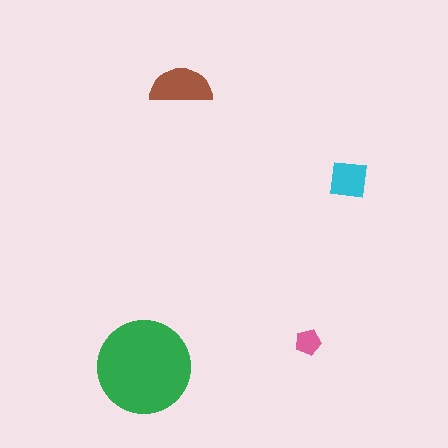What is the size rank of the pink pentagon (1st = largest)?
4th.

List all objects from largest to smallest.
The green circle, the brown semicircle, the cyan square, the pink pentagon.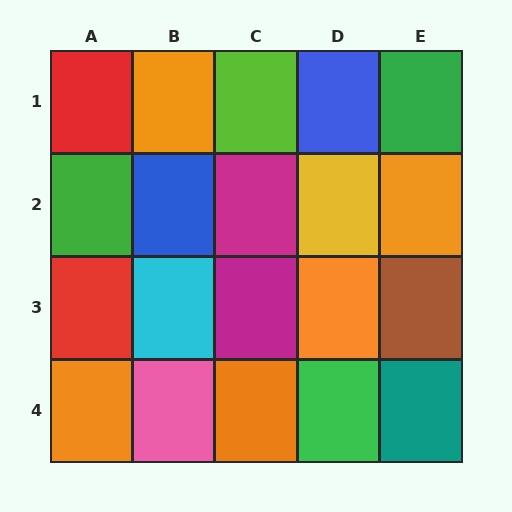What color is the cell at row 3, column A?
Red.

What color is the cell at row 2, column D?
Yellow.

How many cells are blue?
2 cells are blue.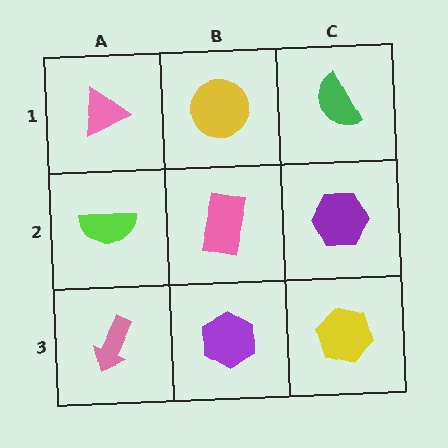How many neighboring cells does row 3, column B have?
3.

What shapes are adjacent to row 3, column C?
A purple hexagon (row 2, column C), a purple hexagon (row 3, column B).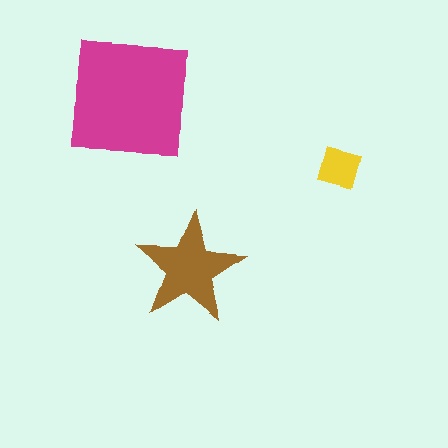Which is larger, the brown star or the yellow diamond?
The brown star.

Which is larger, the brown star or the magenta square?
The magenta square.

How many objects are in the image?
There are 3 objects in the image.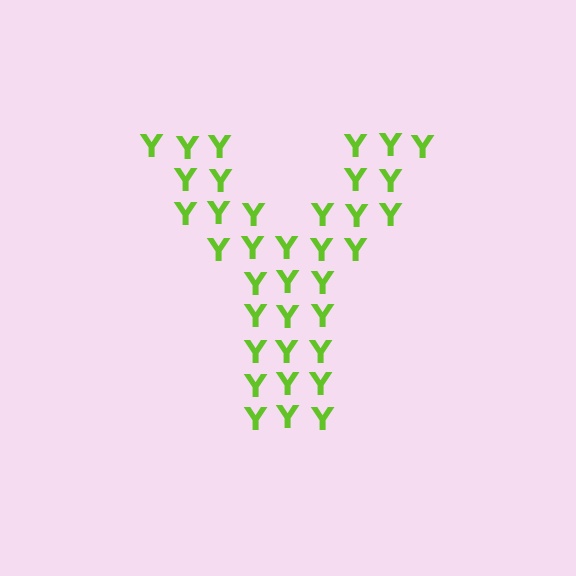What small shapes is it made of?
It is made of small letter Y's.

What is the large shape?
The large shape is the letter Y.